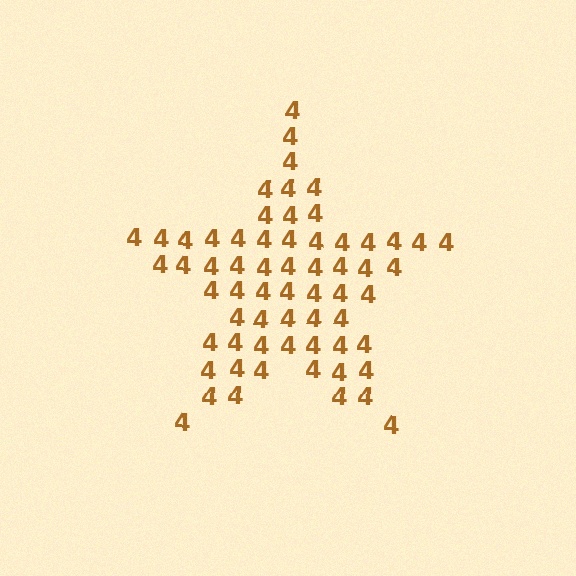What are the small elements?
The small elements are digit 4's.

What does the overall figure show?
The overall figure shows a star.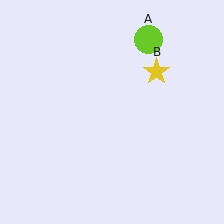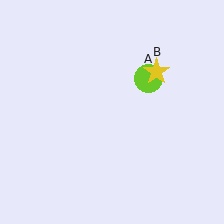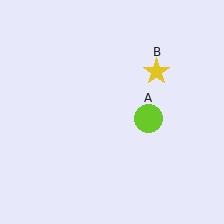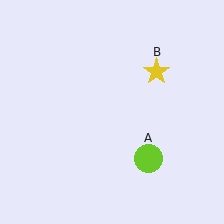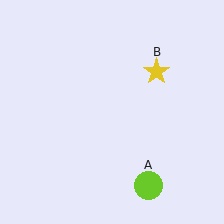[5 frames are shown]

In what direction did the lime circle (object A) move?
The lime circle (object A) moved down.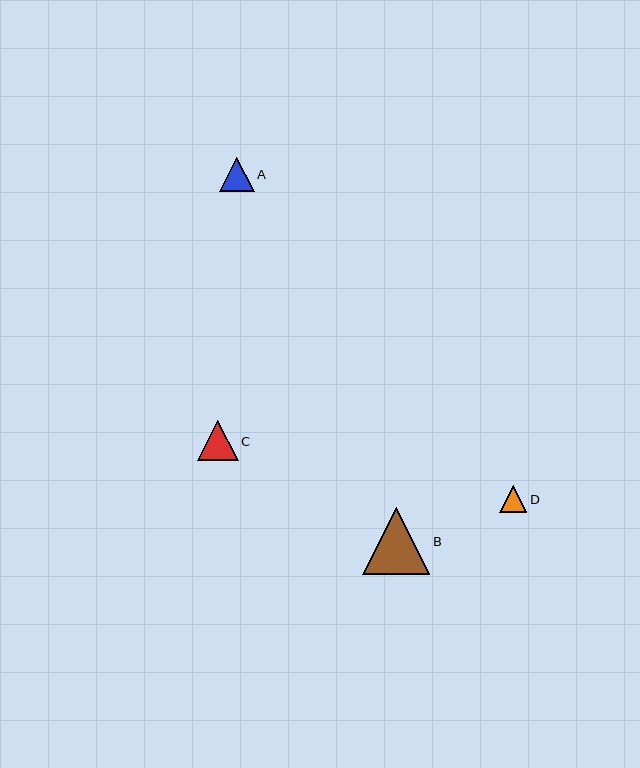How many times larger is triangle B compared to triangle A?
Triangle B is approximately 1.9 times the size of triangle A.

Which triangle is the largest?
Triangle B is the largest with a size of approximately 67 pixels.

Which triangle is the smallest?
Triangle D is the smallest with a size of approximately 27 pixels.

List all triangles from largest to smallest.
From largest to smallest: B, C, A, D.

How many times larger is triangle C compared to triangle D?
Triangle C is approximately 1.5 times the size of triangle D.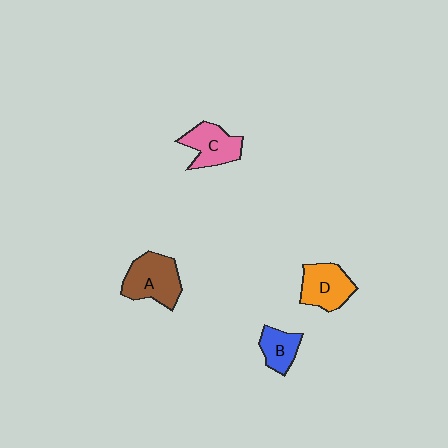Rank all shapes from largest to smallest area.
From largest to smallest: A (brown), D (orange), C (pink), B (blue).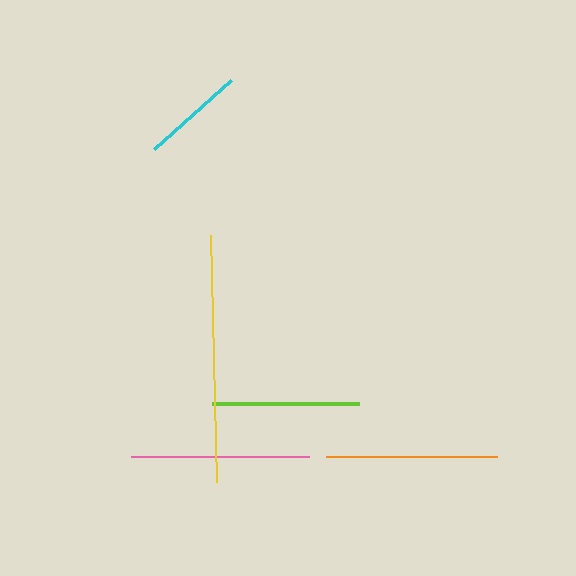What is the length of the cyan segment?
The cyan segment is approximately 103 pixels long.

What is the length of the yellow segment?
The yellow segment is approximately 247 pixels long.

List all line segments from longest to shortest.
From longest to shortest: yellow, pink, orange, lime, cyan.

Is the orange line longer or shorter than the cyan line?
The orange line is longer than the cyan line.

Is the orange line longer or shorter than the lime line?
The orange line is longer than the lime line.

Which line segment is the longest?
The yellow line is the longest at approximately 247 pixels.